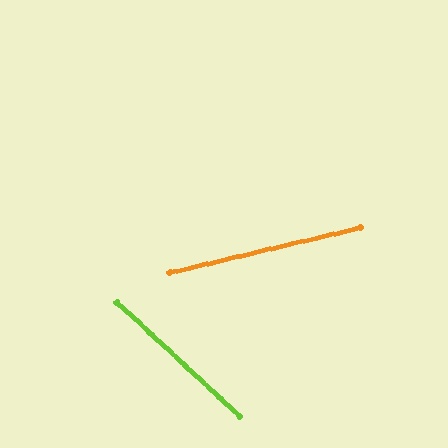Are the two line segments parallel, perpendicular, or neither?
Neither parallel nor perpendicular — they differ by about 56°.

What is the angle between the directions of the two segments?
Approximately 56 degrees.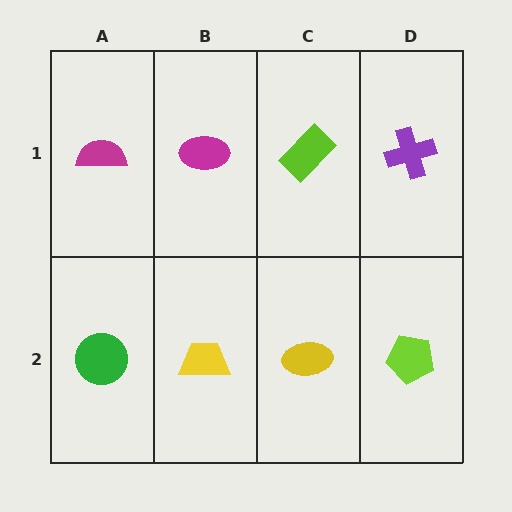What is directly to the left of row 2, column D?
A yellow ellipse.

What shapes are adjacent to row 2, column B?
A magenta ellipse (row 1, column B), a green circle (row 2, column A), a yellow ellipse (row 2, column C).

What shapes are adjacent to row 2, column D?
A purple cross (row 1, column D), a yellow ellipse (row 2, column C).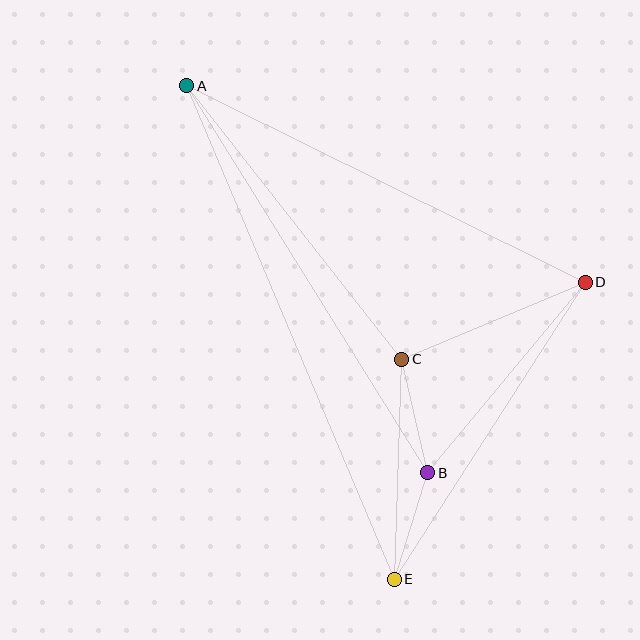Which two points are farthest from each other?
Points A and E are farthest from each other.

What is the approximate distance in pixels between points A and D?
The distance between A and D is approximately 444 pixels.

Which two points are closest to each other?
Points B and E are closest to each other.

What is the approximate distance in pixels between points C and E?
The distance between C and E is approximately 220 pixels.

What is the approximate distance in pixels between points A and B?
The distance between A and B is approximately 456 pixels.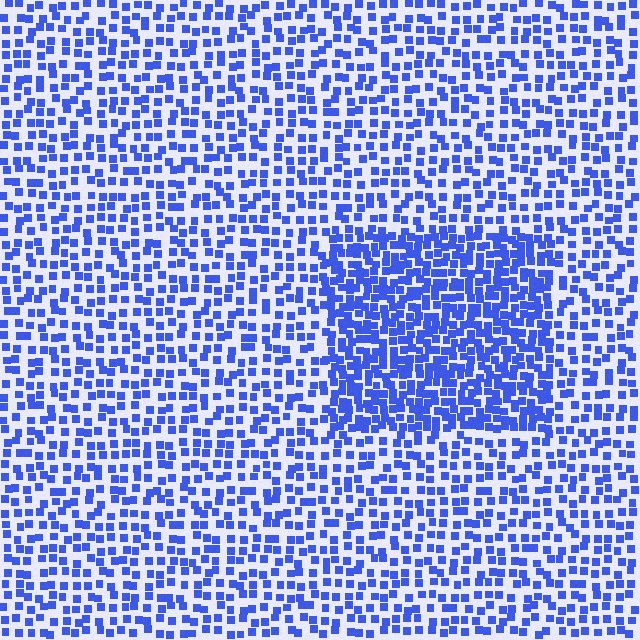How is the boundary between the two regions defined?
The boundary is defined by a change in element density (approximately 1.9x ratio). All elements are the same color, size, and shape.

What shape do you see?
I see a rectangle.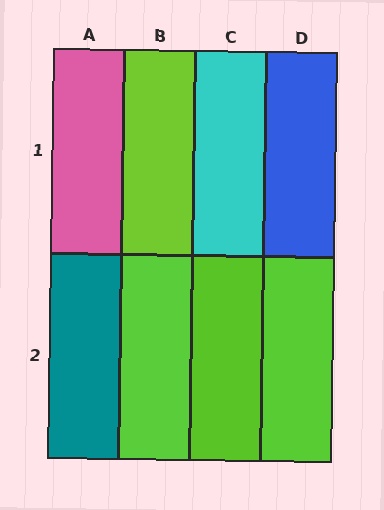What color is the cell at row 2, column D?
Lime.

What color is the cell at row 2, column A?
Teal.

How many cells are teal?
1 cell is teal.